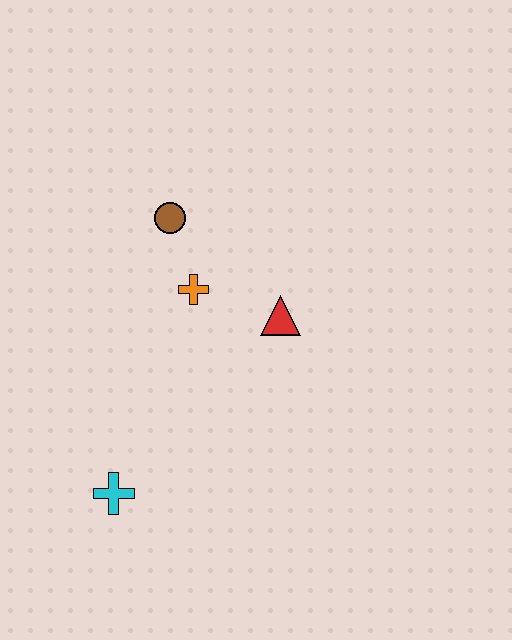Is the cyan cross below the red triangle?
Yes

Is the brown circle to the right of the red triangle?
No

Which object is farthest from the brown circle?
The cyan cross is farthest from the brown circle.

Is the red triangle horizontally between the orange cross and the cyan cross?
No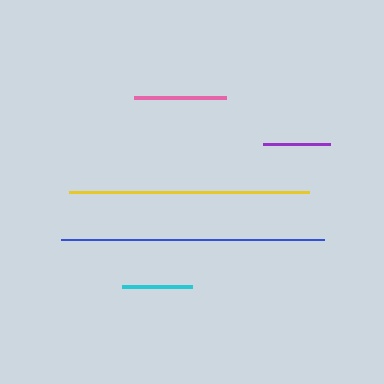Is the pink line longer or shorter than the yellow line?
The yellow line is longer than the pink line.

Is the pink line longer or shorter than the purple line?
The pink line is longer than the purple line.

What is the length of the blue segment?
The blue segment is approximately 263 pixels long.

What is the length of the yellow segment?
The yellow segment is approximately 240 pixels long.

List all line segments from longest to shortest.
From longest to shortest: blue, yellow, pink, cyan, purple.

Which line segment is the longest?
The blue line is the longest at approximately 263 pixels.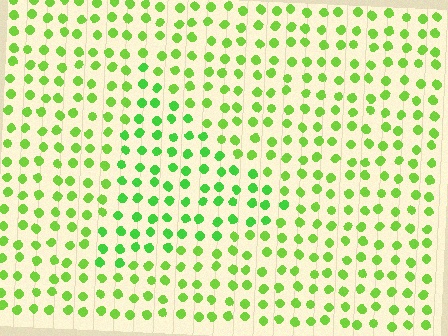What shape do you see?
I see a triangle.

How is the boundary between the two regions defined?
The boundary is defined purely by a slight shift in hue (about 21 degrees). Spacing, size, and orientation are identical on both sides.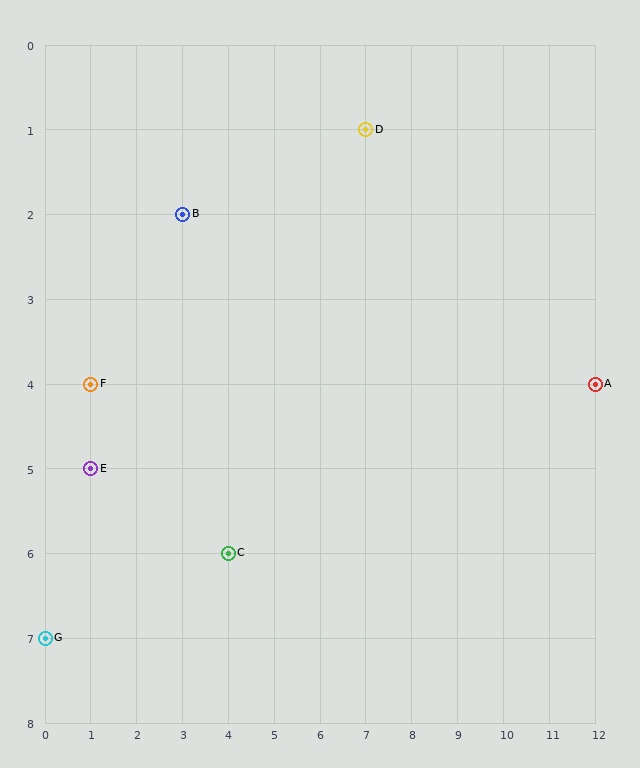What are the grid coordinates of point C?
Point C is at grid coordinates (4, 6).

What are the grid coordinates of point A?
Point A is at grid coordinates (12, 4).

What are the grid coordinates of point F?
Point F is at grid coordinates (1, 4).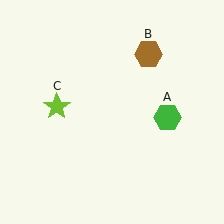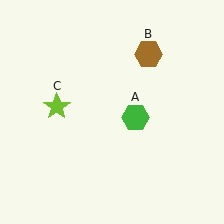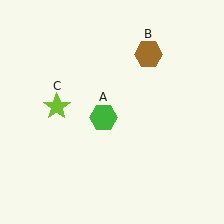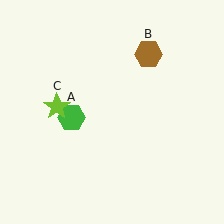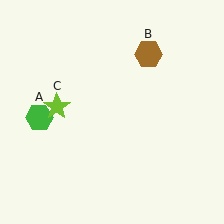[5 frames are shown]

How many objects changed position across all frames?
1 object changed position: green hexagon (object A).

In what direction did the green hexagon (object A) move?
The green hexagon (object A) moved left.